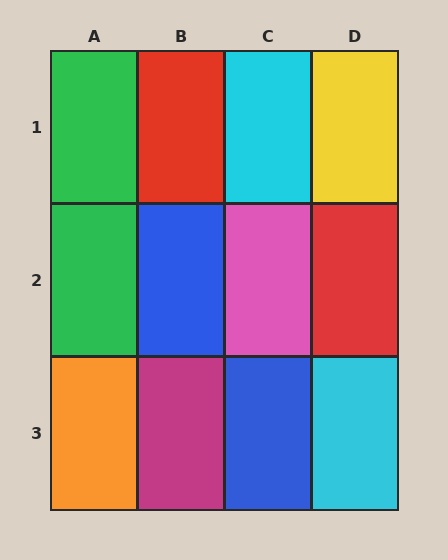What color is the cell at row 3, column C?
Blue.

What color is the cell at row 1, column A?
Green.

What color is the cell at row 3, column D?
Cyan.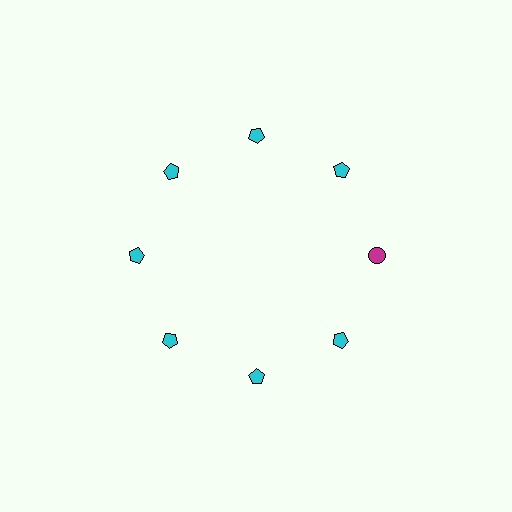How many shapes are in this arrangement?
There are 8 shapes arranged in a ring pattern.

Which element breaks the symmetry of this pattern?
The magenta circle at roughly the 3 o'clock position breaks the symmetry. All other shapes are cyan pentagons.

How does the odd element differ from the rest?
It differs in both color (magenta instead of cyan) and shape (circle instead of pentagon).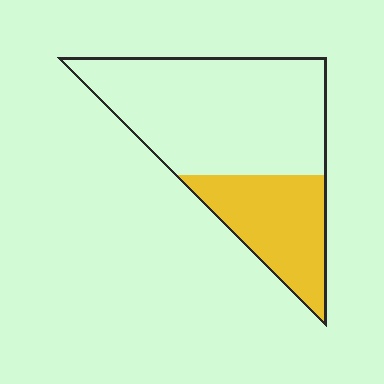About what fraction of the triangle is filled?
About one third (1/3).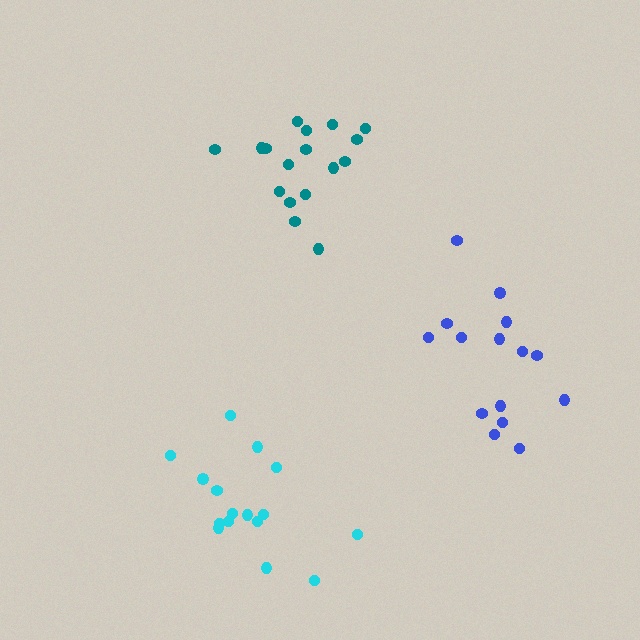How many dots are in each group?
Group 1: 15 dots, Group 2: 16 dots, Group 3: 17 dots (48 total).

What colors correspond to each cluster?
The clusters are colored: blue, cyan, teal.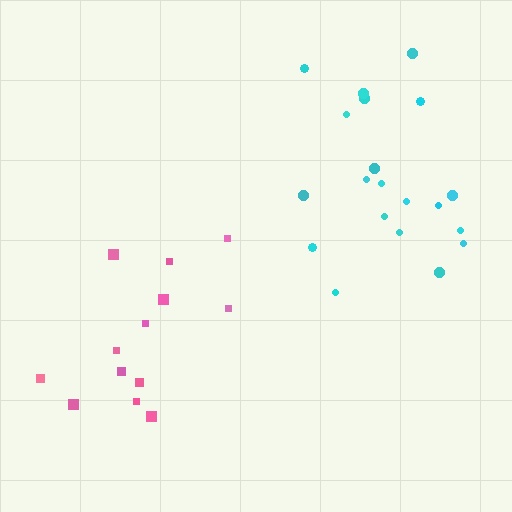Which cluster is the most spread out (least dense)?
Pink.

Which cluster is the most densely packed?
Cyan.